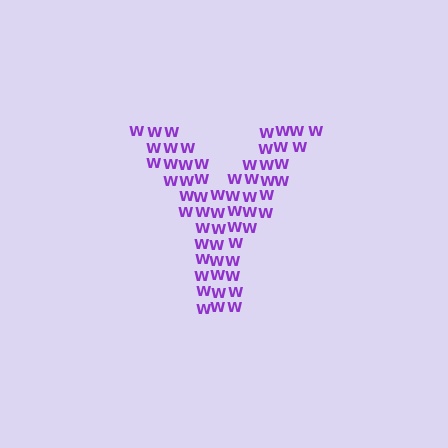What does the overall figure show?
The overall figure shows the letter Y.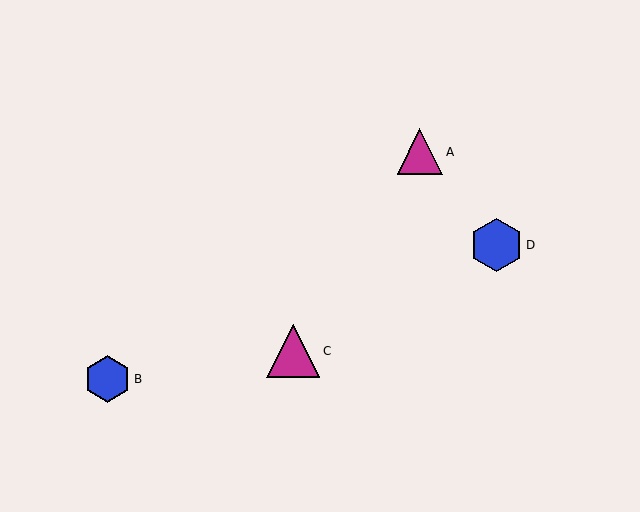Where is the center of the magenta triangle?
The center of the magenta triangle is at (420, 152).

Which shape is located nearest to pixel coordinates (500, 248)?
The blue hexagon (labeled D) at (497, 245) is nearest to that location.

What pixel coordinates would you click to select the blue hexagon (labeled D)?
Click at (497, 245) to select the blue hexagon D.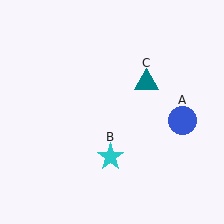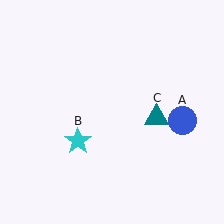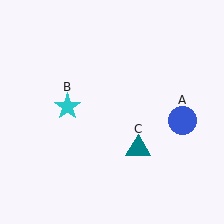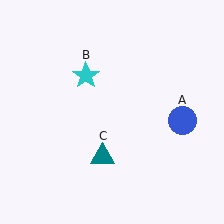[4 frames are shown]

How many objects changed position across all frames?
2 objects changed position: cyan star (object B), teal triangle (object C).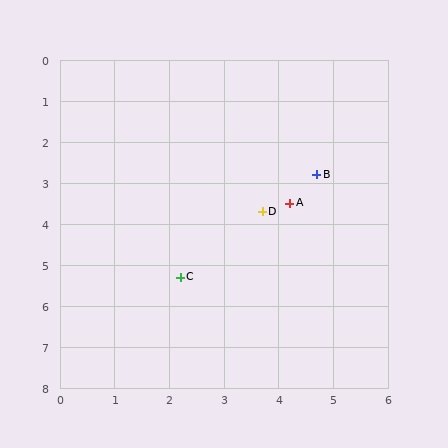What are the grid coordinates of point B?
Point B is at approximately (4.7, 2.8).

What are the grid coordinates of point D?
Point D is at approximately (3.7, 3.7).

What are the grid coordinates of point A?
Point A is at approximately (4.2, 3.5).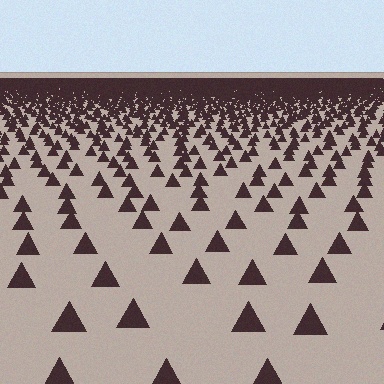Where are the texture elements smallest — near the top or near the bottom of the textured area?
Near the top.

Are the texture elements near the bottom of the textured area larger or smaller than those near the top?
Larger. Near the bottom, elements are closer to the viewer and appear at a bigger on-screen size.